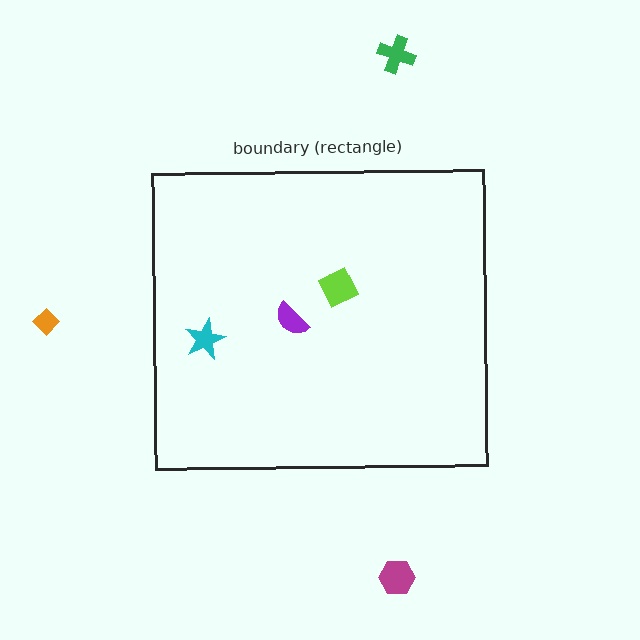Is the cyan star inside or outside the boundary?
Inside.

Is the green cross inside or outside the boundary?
Outside.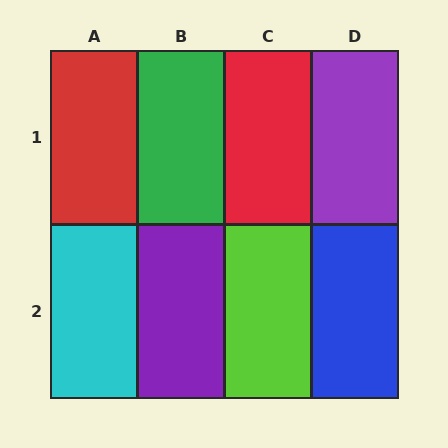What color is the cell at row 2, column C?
Lime.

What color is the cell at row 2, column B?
Purple.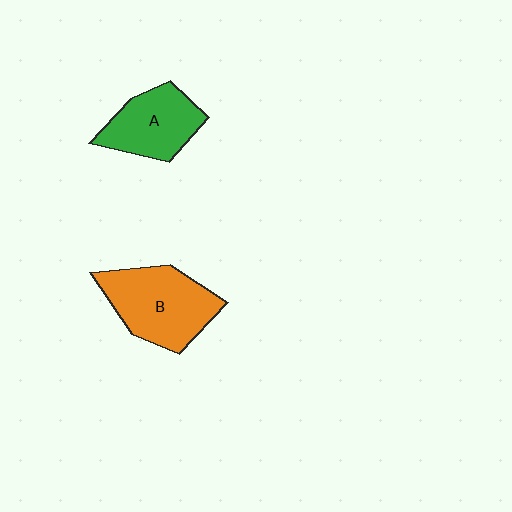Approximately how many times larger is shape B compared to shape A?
Approximately 1.3 times.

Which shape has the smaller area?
Shape A (green).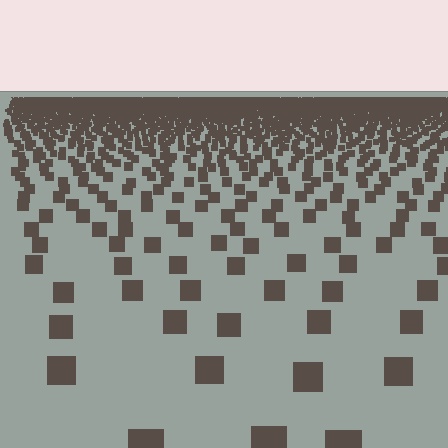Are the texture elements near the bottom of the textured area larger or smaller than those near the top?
Larger. Near the bottom, elements are closer to the viewer and appear at a bigger on-screen size.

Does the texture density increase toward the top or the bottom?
Density increases toward the top.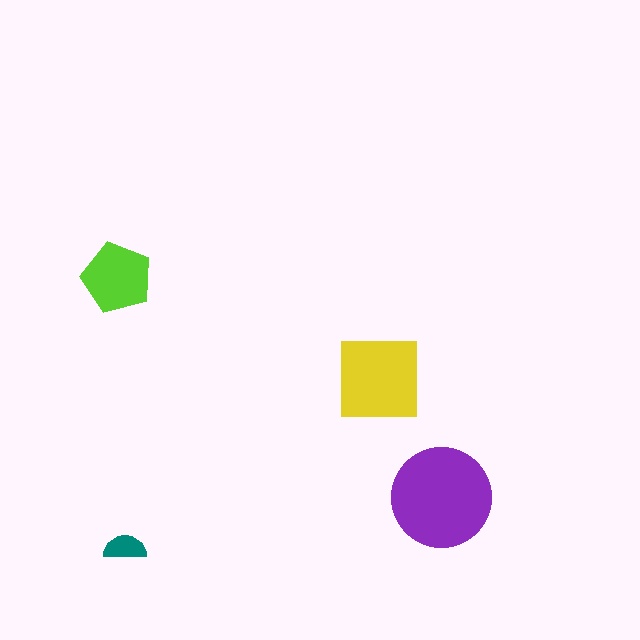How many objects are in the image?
There are 4 objects in the image.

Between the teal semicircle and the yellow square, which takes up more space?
The yellow square.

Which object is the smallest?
The teal semicircle.